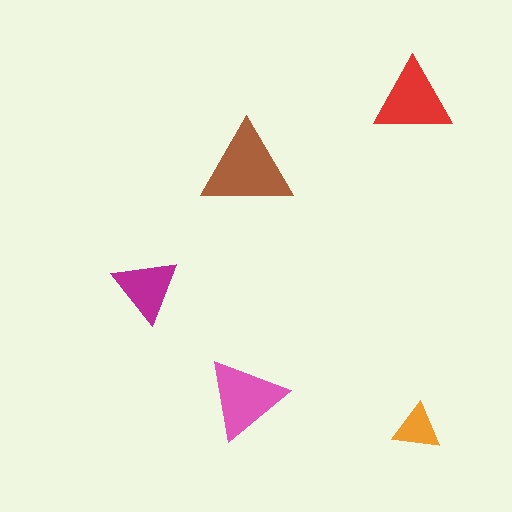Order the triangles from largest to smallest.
the brown one, the pink one, the red one, the magenta one, the orange one.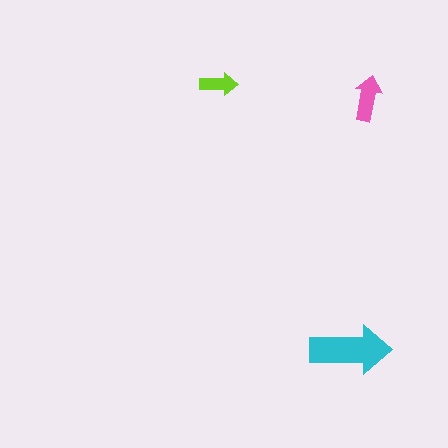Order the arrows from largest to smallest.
the cyan one, the pink one, the lime one.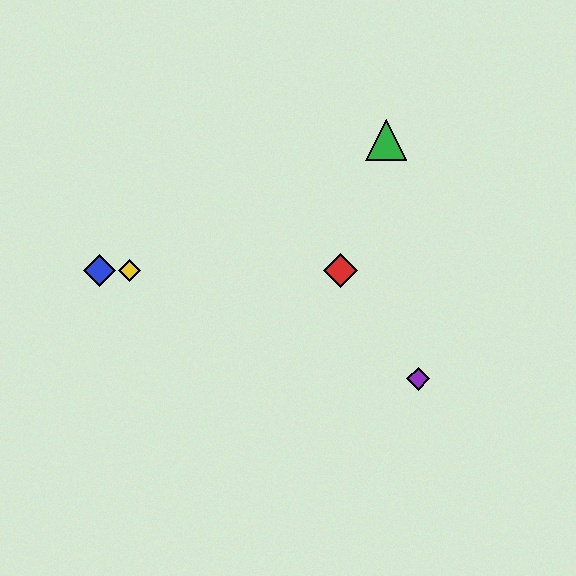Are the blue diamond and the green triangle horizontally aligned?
No, the blue diamond is at y≈270 and the green triangle is at y≈140.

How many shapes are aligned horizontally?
3 shapes (the red diamond, the blue diamond, the yellow diamond) are aligned horizontally.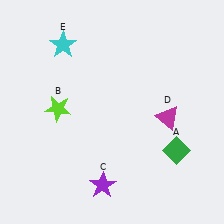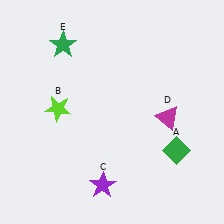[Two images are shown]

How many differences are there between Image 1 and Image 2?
There is 1 difference between the two images.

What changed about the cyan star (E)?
In Image 1, E is cyan. In Image 2, it changed to green.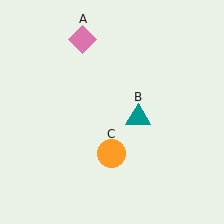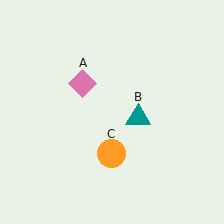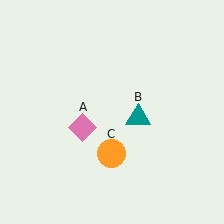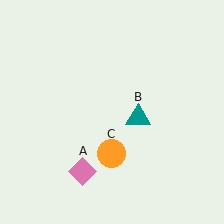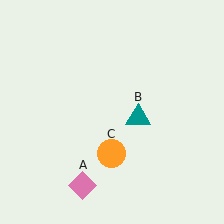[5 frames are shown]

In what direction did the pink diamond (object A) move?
The pink diamond (object A) moved down.